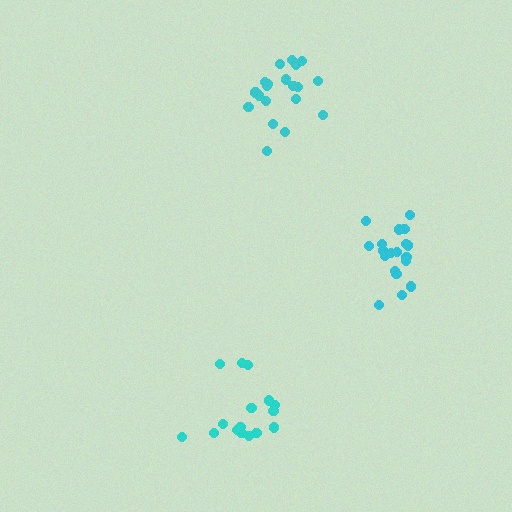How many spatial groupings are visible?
There are 3 spatial groupings.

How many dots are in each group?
Group 1: 20 dots, Group 2: 20 dots, Group 3: 16 dots (56 total).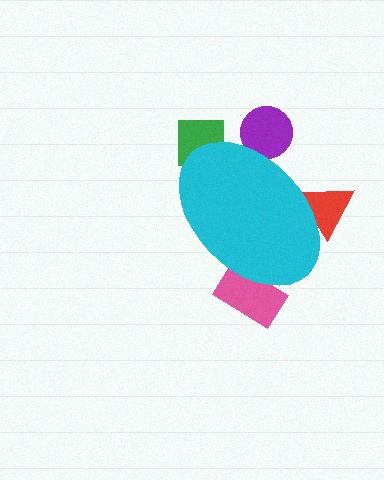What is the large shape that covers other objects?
A cyan ellipse.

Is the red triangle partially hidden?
Yes, the red triangle is partially hidden behind the cyan ellipse.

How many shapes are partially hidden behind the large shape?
4 shapes are partially hidden.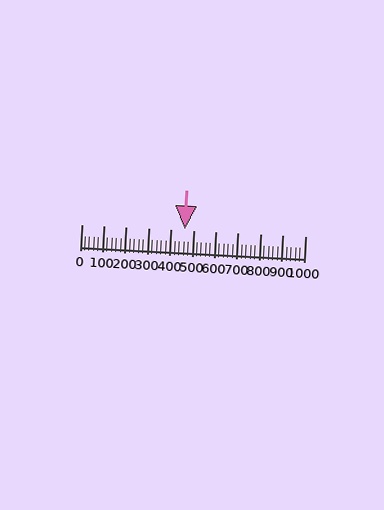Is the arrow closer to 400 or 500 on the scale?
The arrow is closer to 500.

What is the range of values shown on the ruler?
The ruler shows values from 0 to 1000.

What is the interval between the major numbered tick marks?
The major tick marks are spaced 100 units apart.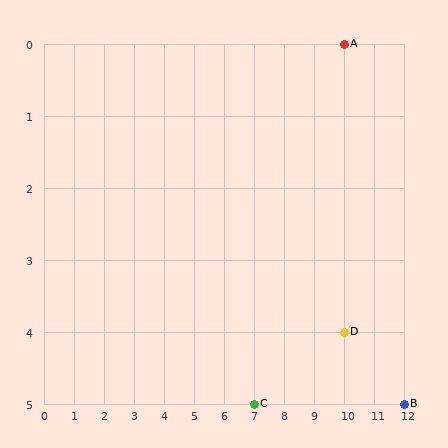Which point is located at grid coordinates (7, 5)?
Point C is at (7, 5).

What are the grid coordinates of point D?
Point D is at grid coordinates (10, 4).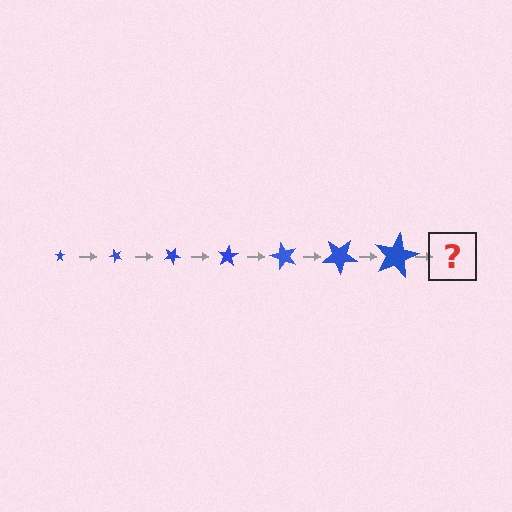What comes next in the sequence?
The next element should be a star, larger than the previous one and rotated 350 degrees from the start.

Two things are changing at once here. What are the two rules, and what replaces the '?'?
The two rules are that the star grows larger each step and it rotates 50 degrees each step. The '?' should be a star, larger than the previous one and rotated 350 degrees from the start.